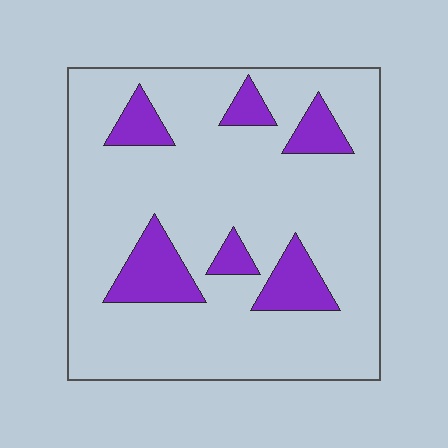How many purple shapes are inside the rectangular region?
6.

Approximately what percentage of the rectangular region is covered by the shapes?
Approximately 15%.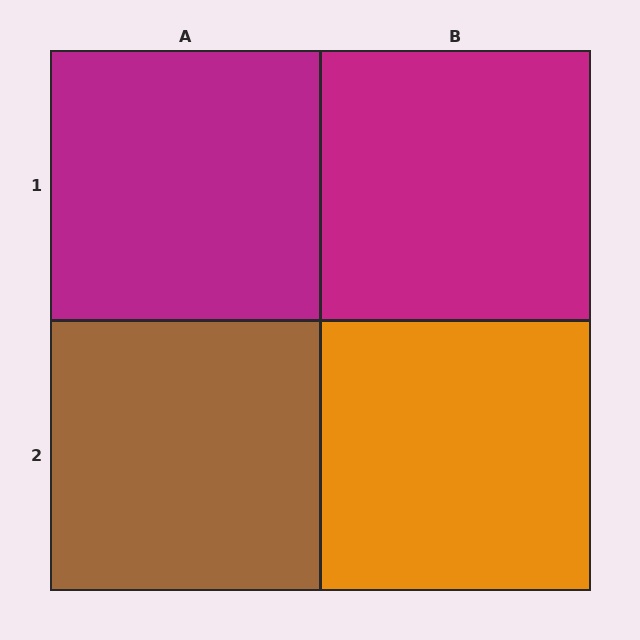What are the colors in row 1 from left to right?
Magenta, magenta.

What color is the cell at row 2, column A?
Brown.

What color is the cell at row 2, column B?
Orange.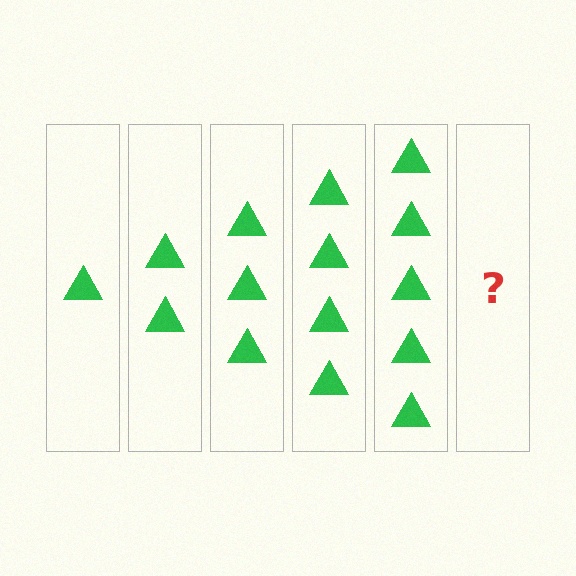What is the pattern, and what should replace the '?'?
The pattern is that each step adds one more triangle. The '?' should be 6 triangles.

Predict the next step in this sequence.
The next step is 6 triangles.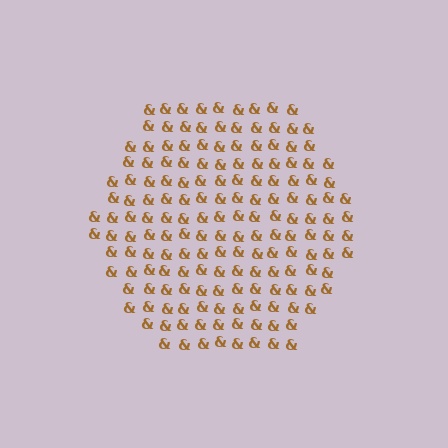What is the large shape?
The large shape is a hexagon.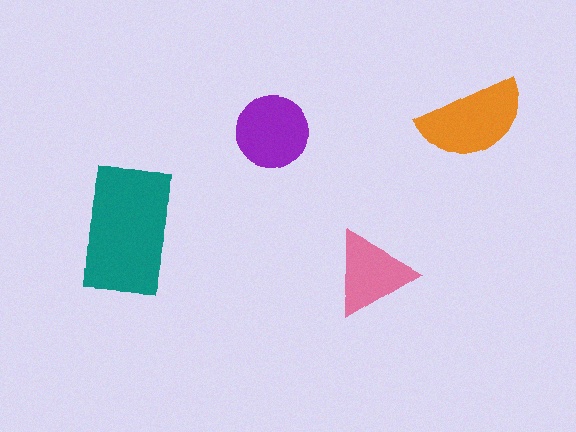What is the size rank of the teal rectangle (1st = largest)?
1st.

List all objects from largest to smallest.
The teal rectangle, the orange semicircle, the purple circle, the pink triangle.